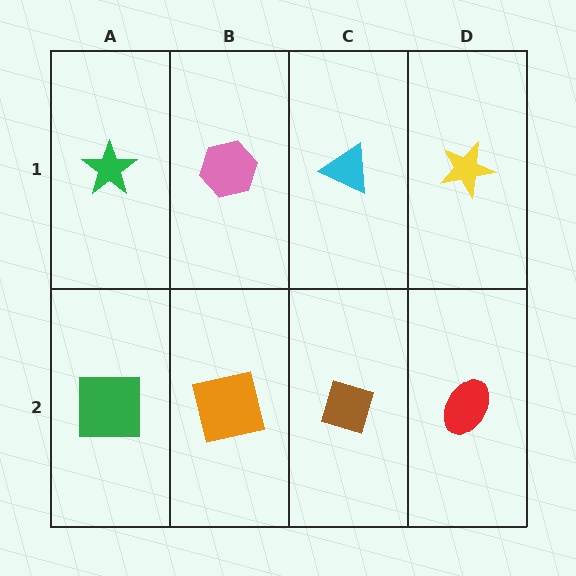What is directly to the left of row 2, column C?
An orange square.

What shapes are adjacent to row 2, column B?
A pink hexagon (row 1, column B), a green square (row 2, column A), a brown diamond (row 2, column C).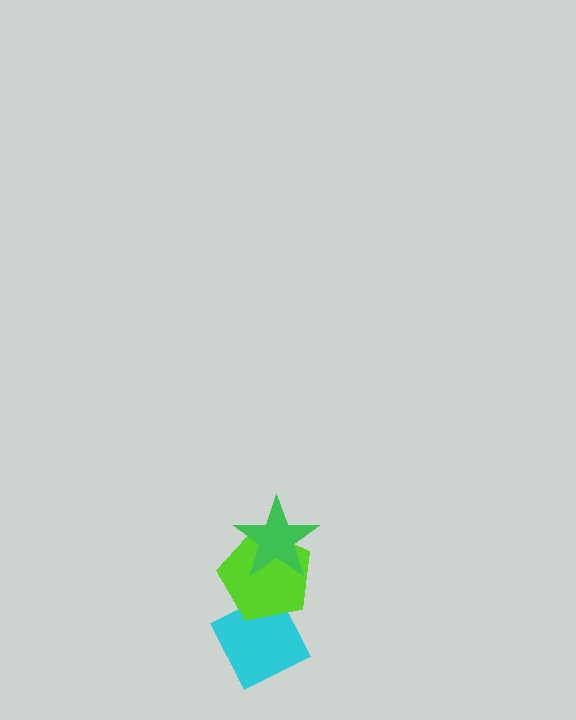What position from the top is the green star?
The green star is 1st from the top.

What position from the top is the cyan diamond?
The cyan diamond is 3rd from the top.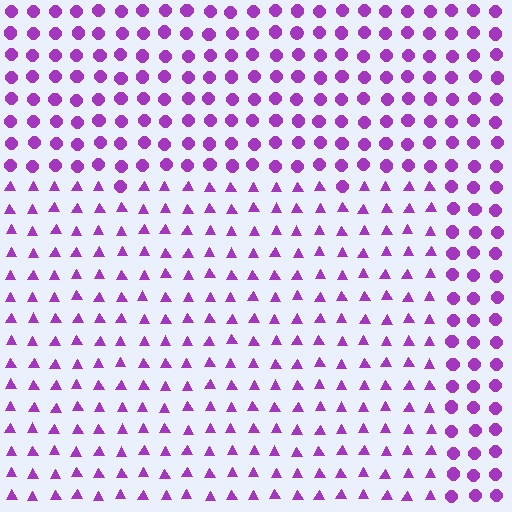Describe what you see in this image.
The image is filled with small purple elements arranged in a uniform grid. A rectangle-shaped region contains triangles, while the surrounding area contains circles. The boundary is defined purely by the change in element shape.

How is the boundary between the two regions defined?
The boundary is defined by a change in element shape: triangles inside vs. circles outside. All elements share the same color and spacing.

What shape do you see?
I see a rectangle.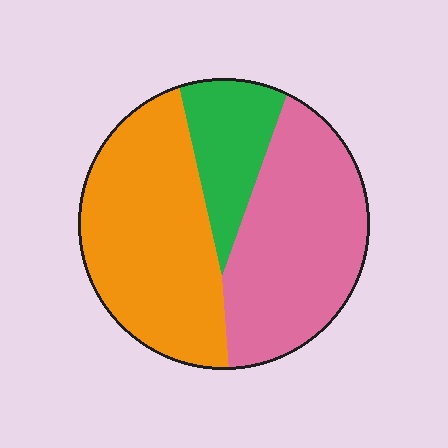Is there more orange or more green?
Orange.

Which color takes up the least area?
Green, at roughly 15%.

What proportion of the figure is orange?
Orange covers 43% of the figure.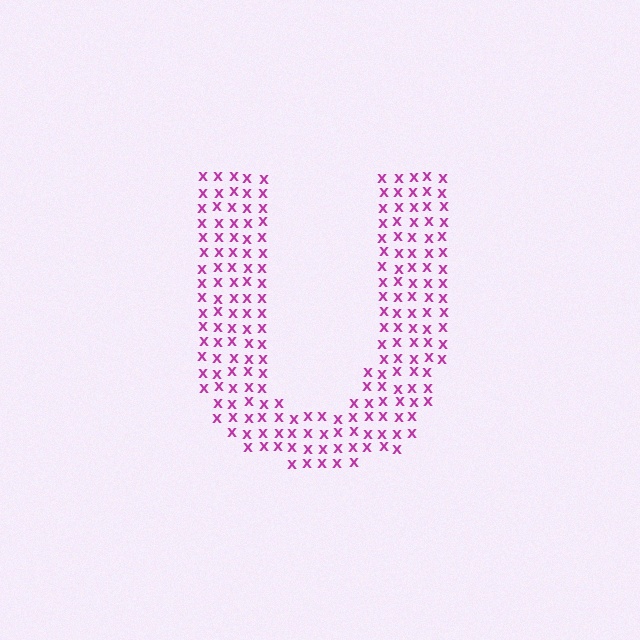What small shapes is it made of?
It is made of small letter X's.